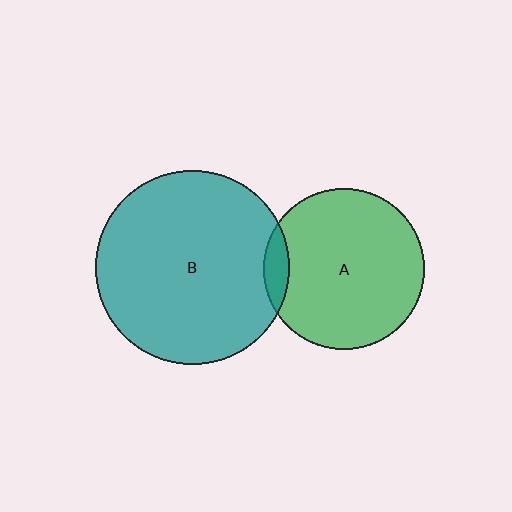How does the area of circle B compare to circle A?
Approximately 1.5 times.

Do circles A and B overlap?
Yes.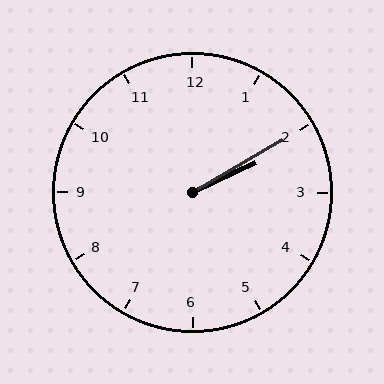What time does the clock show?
2:10.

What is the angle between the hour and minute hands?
Approximately 5 degrees.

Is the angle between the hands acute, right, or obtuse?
It is acute.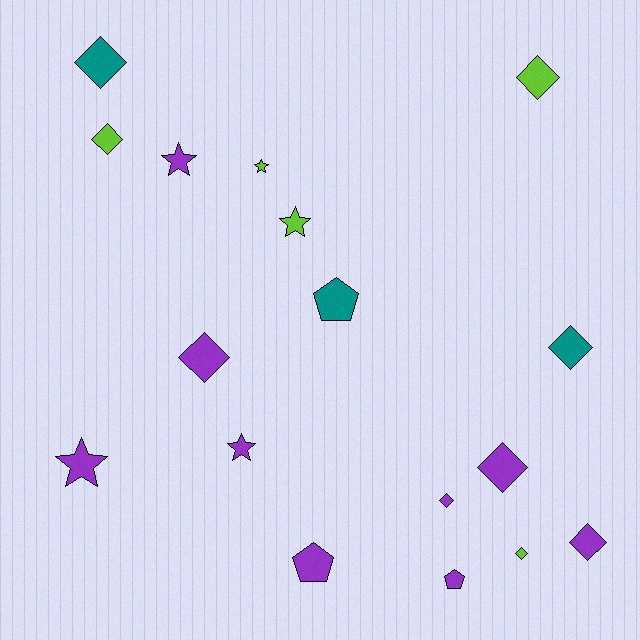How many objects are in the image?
There are 17 objects.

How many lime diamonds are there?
There are 3 lime diamonds.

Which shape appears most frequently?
Diamond, with 9 objects.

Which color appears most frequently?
Purple, with 9 objects.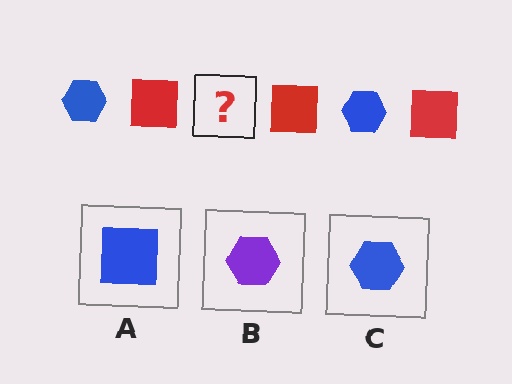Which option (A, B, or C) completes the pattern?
C.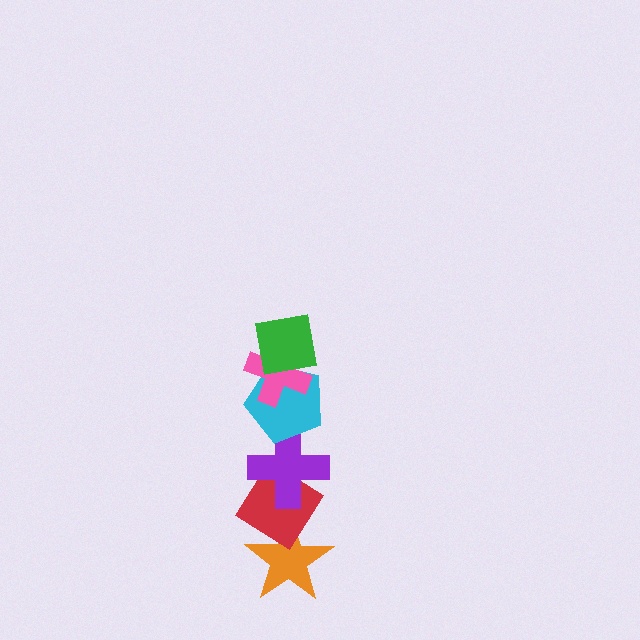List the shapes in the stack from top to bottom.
From top to bottom: the green square, the pink cross, the cyan pentagon, the purple cross, the red diamond, the orange star.